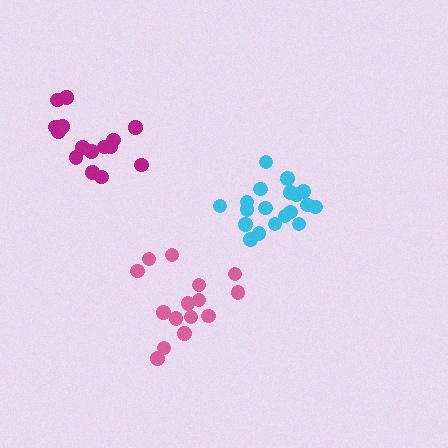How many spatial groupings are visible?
There are 3 spatial groupings.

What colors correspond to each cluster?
The clusters are colored: cyan, magenta, pink.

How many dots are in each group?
Group 1: 19 dots, Group 2: 15 dots, Group 3: 15 dots (49 total).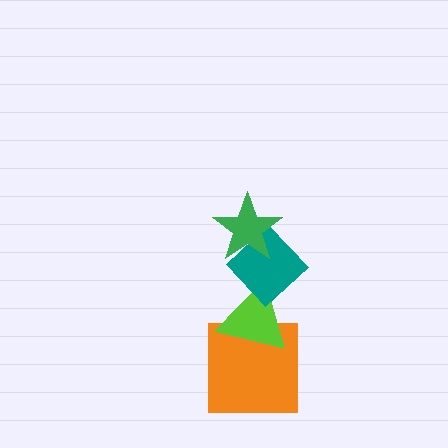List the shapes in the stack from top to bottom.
From top to bottom: the green star, the teal diamond, the lime triangle, the orange square.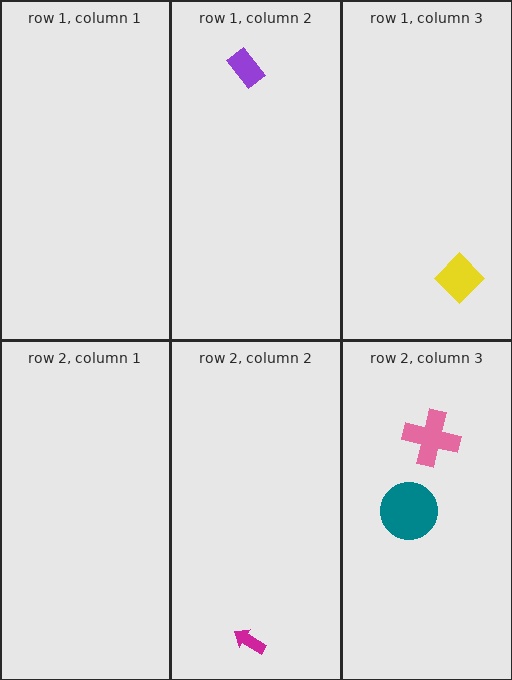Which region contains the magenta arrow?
The row 2, column 2 region.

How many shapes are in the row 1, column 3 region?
1.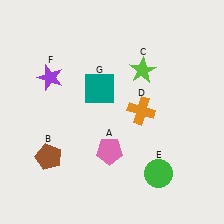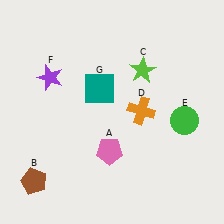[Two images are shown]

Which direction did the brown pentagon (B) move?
The brown pentagon (B) moved down.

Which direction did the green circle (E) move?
The green circle (E) moved up.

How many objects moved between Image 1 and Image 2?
2 objects moved between the two images.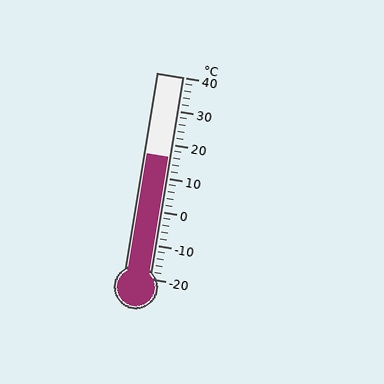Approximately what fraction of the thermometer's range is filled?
The thermometer is filled to approximately 60% of its range.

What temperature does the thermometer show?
The thermometer shows approximately 16°C.